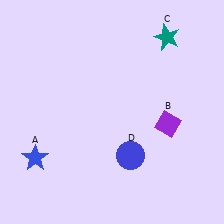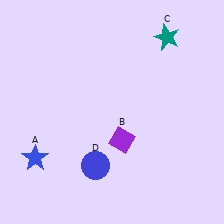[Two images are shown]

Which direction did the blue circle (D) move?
The blue circle (D) moved left.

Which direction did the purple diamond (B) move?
The purple diamond (B) moved left.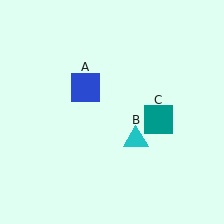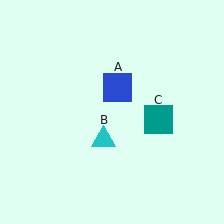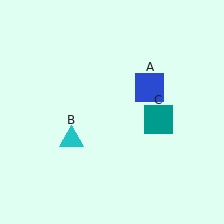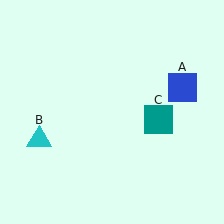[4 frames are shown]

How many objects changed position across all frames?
2 objects changed position: blue square (object A), cyan triangle (object B).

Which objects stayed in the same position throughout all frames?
Teal square (object C) remained stationary.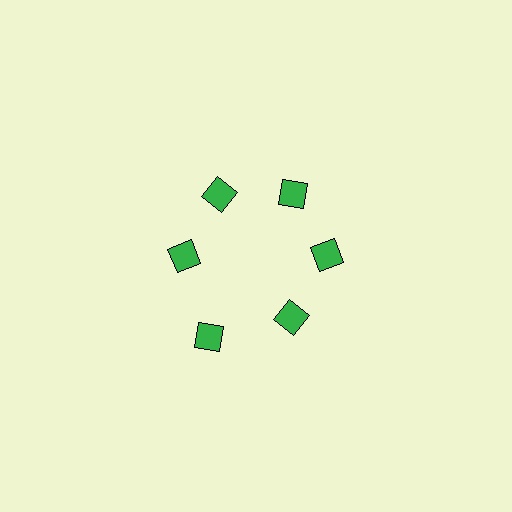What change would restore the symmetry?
The symmetry would be restored by moving it inward, back onto the ring so that all 6 diamonds sit at equal angles and equal distance from the center.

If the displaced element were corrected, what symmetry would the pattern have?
It would have 6-fold rotational symmetry — the pattern would map onto itself every 60 degrees.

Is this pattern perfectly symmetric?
No. The 6 green diamonds are arranged in a ring, but one element near the 7 o'clock position is pushed outward from the center, breaking the 6-fold rotational symmetry.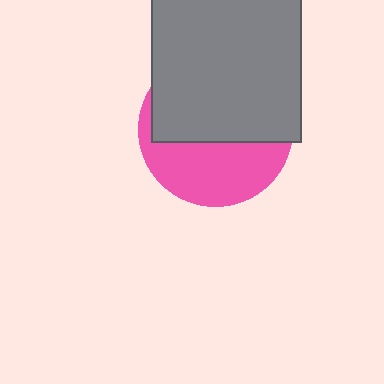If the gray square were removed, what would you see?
You would see the complete pink circle.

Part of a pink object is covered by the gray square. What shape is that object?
It is a circle.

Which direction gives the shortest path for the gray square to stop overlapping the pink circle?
Moving up gives the shortest separation.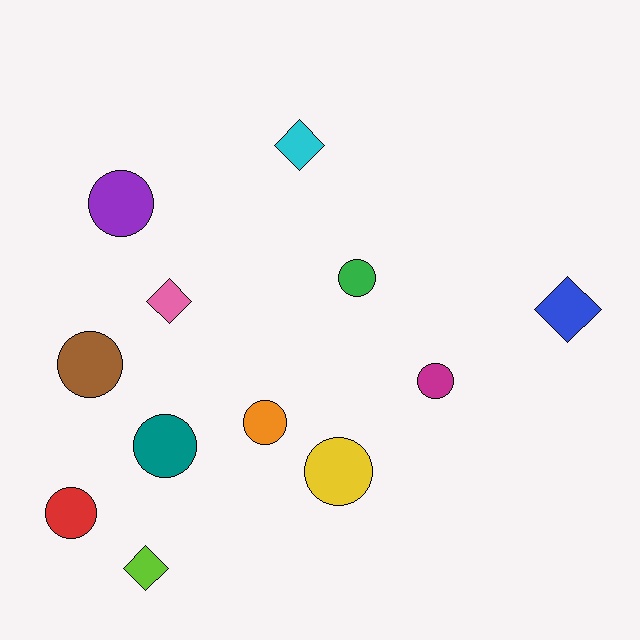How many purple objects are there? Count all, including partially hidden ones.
There is 1 purple object.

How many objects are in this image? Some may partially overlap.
There are 12 objects.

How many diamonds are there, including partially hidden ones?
There are 4 diamonds.